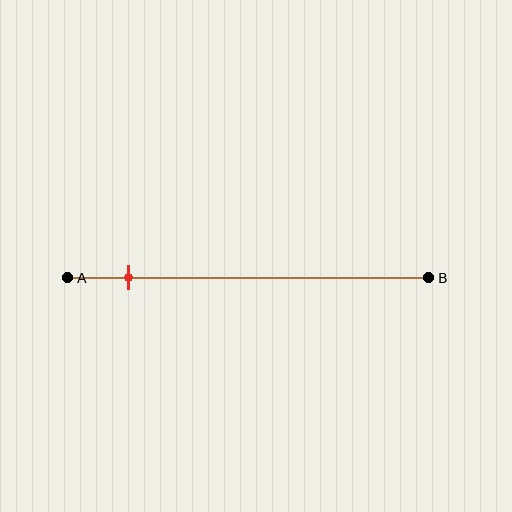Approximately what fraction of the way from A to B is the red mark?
The red mark is approximately 15% of the way from A to B.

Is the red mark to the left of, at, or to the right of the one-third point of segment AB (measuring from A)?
The red mark is to the left of the one-third point of segment AB.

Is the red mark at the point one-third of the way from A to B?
No, the mark is at about 15% from A, not at the 33% one-third point.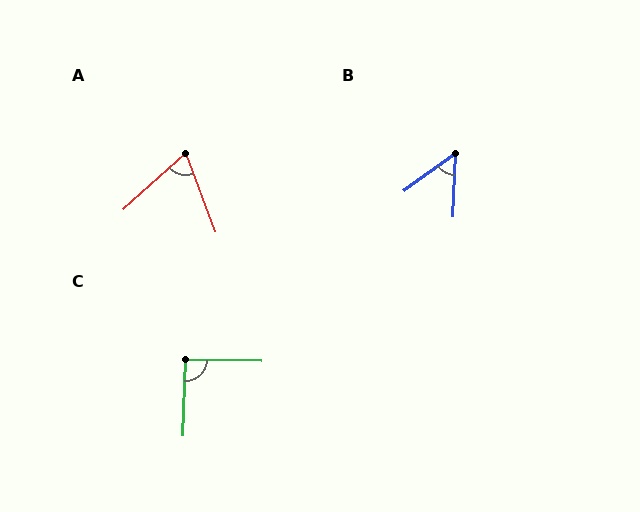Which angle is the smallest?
B, at approximately 52 degrees.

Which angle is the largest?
C, at approximately 91 degrees.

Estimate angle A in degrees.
Approximately 69 degrees.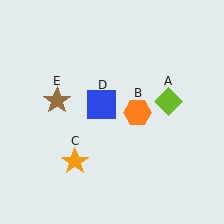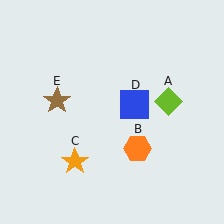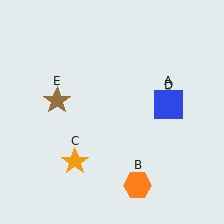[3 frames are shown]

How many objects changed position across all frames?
2 objects changed position: orange hexagon (object B), blue square (object D).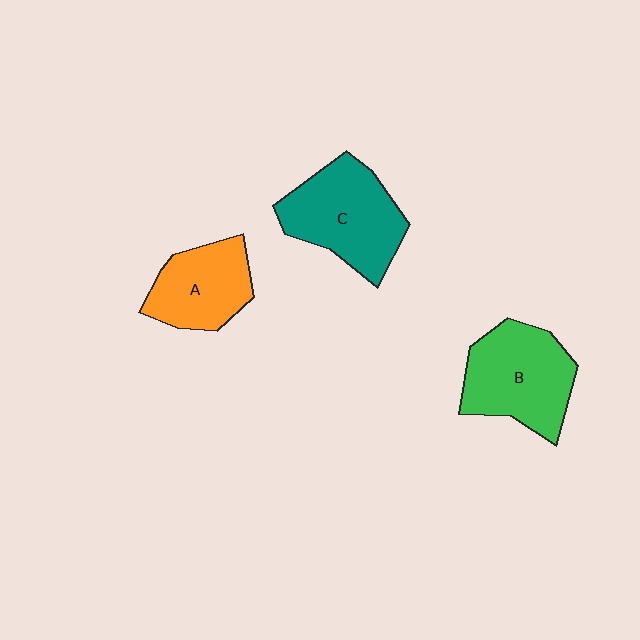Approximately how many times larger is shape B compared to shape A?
Approximately 1.3 times.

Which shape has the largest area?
Shape C (teal).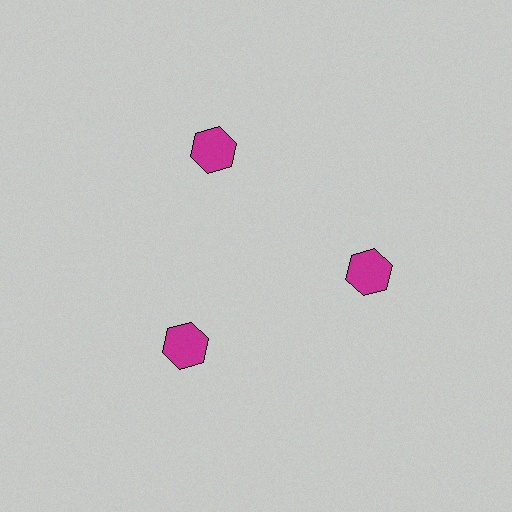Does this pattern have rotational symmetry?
Yes, this pattern has 3-fold rotational symmetry. It looks the same after rotating 120 degrees around the center.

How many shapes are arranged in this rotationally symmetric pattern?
There are 3 shapes, arranged in 3 groups of 1.